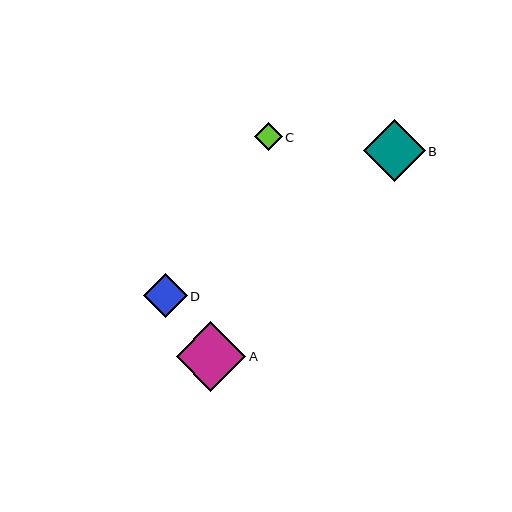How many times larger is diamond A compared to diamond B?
Diamond A is approximately 1.1 times the size of diamond B.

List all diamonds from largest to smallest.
From largest to smallest: A, B, D, C.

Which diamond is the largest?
Diamond A is the largest with a size of approximately 70 pixels.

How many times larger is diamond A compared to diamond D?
Diamond A is approximately 1.6 times the size of diamond D.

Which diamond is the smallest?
Diamond C is the smallest with a size of approximately 28 pixels.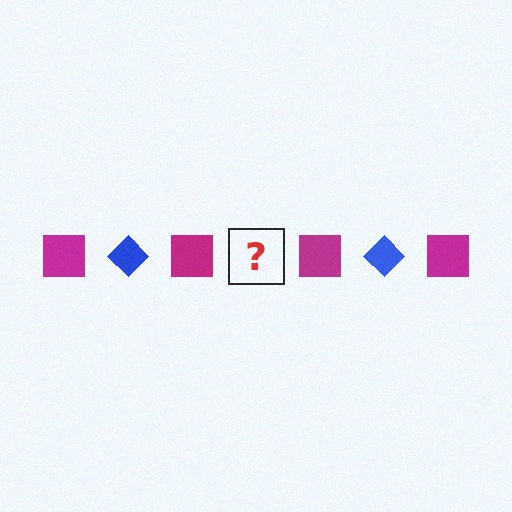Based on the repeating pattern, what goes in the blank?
The blank should be a blue diamond.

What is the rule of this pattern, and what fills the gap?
The rule is that the pattern alternates between magenta square and blue diamond. The gap should be filled with a blue diamond.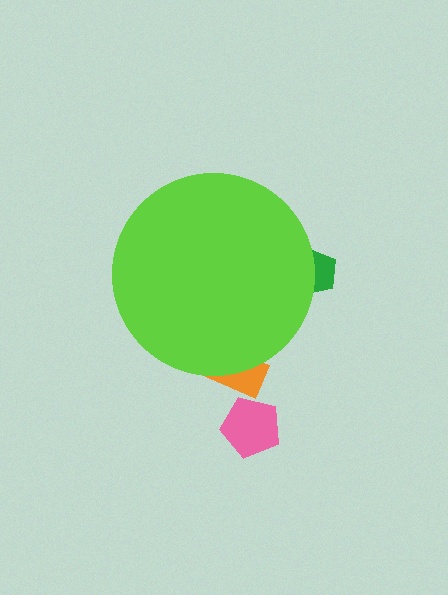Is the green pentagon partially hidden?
Yes, the green pentagon is partially hidden behind the lime circle.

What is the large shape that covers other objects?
A lime circle.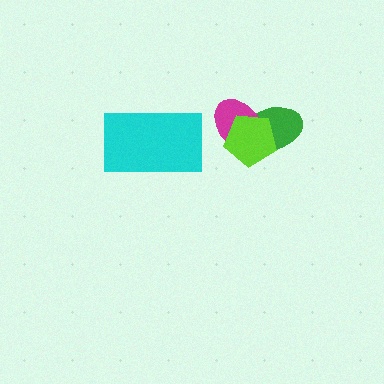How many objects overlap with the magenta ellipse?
2 objects overlap with the magenta ellipse.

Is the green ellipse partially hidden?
Yes, it is partially covered by another shape.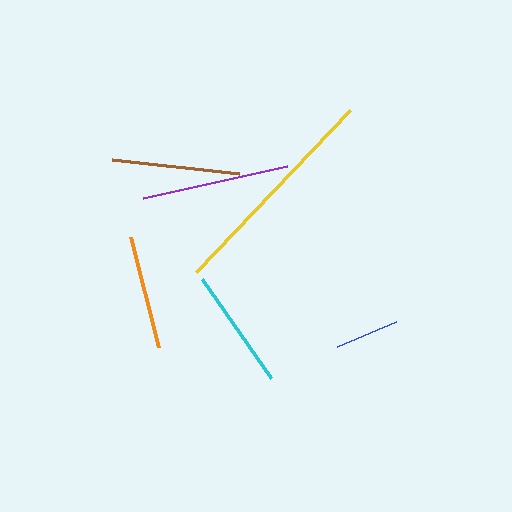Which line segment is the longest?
The yellow line is the longest at approximately 223 pixels.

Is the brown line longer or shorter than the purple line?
The purple line is longer than the brown line.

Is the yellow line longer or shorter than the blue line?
The yellow line is longer than the blue line.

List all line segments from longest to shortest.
From longest to shortest: yellow, purple, brown, cyan, orange, blue.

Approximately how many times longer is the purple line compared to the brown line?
The purple line is approximately 1.1 times the length of the brown line.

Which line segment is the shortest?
The blue line is the shortest at approximately 64 pixels.